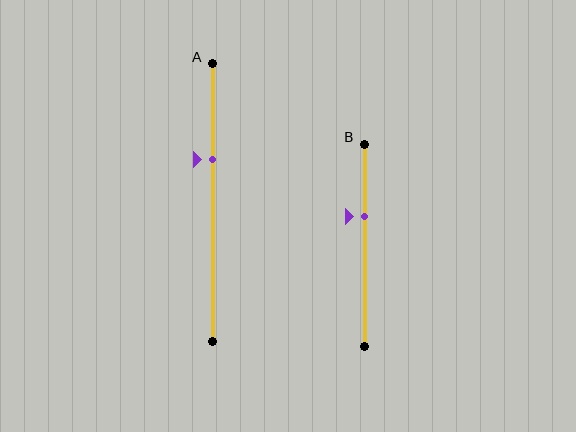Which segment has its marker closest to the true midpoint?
Segment B has its marker closest to the true midpoint.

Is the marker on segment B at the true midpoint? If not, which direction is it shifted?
No, the marker on segment B is shifted upward by about 14% of the segment length.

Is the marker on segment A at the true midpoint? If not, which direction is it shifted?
No, the marker on segment A is shifted upward by about 16% of the segment length.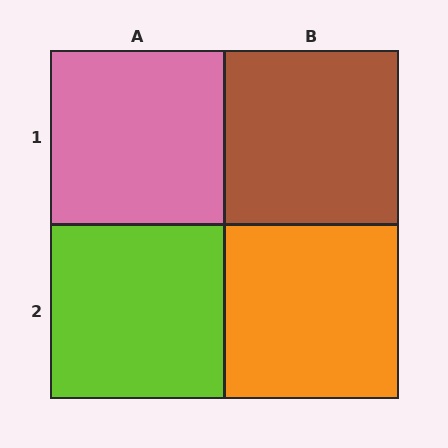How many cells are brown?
1 cell is brown.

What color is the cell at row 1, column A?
Pink.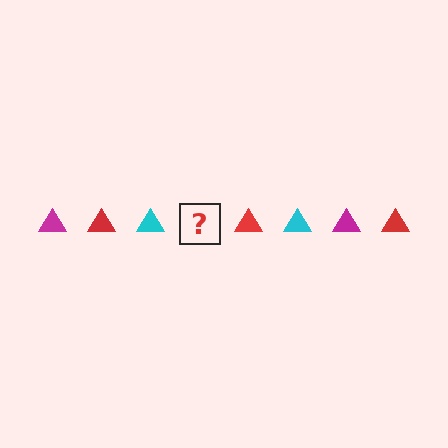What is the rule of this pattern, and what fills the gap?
The rule is that the pattern cycles through magenta, red, cyan triangles. The gap should be filled with a magenta triangle.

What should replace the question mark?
The question mark should be replaced with a magenta triangle.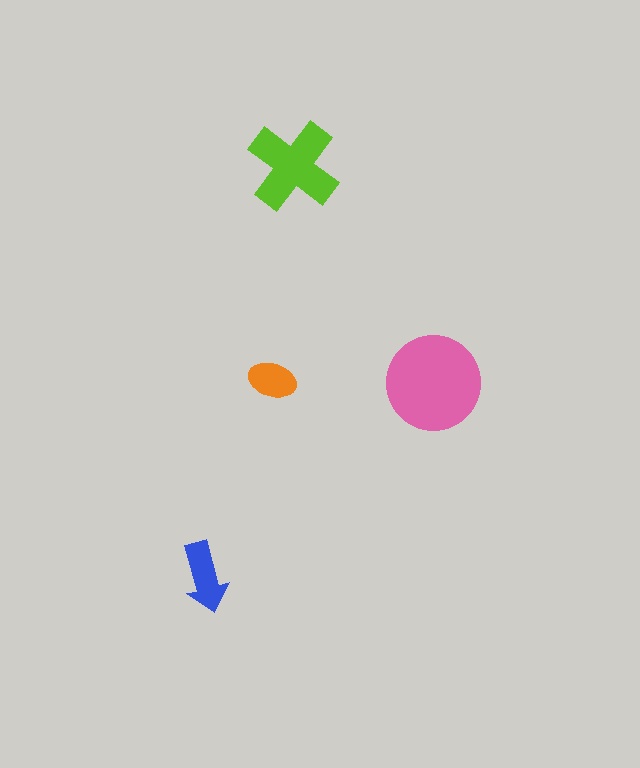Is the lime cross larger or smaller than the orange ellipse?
Larger.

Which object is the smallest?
The orange ellipse.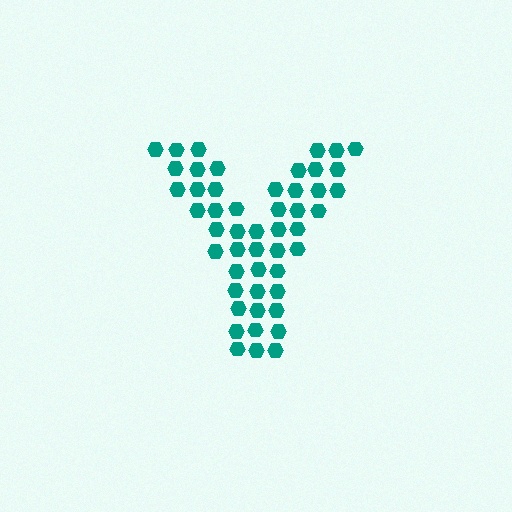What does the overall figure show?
The overall figure shows the letter Y.